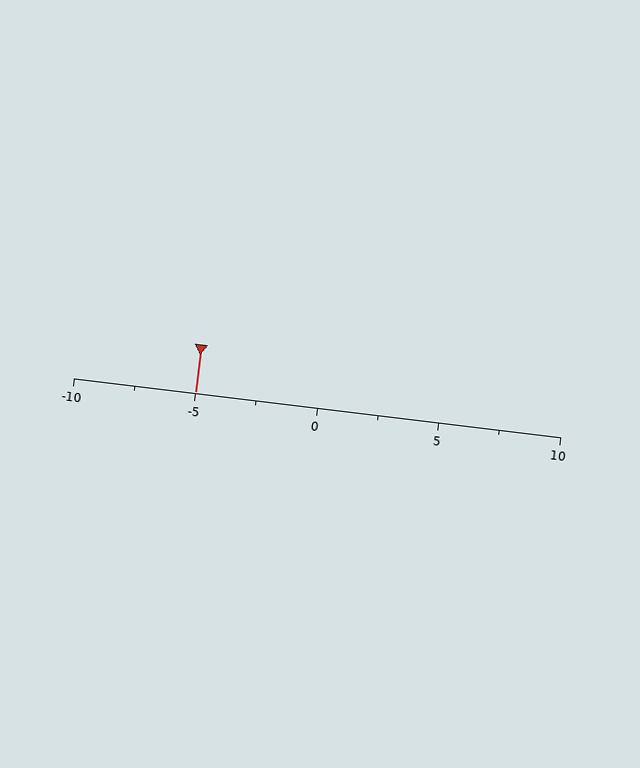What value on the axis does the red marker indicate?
The marker indicates approximately -5.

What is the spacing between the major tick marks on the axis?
The major ticks are spaced 5 apart.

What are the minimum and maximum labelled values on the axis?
The axis runs from -10 to 10.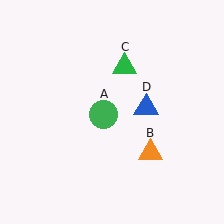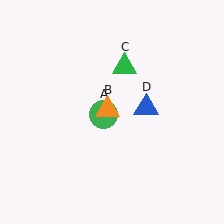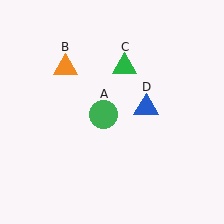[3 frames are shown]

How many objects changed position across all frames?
1 object changed position: orange triangle (object B).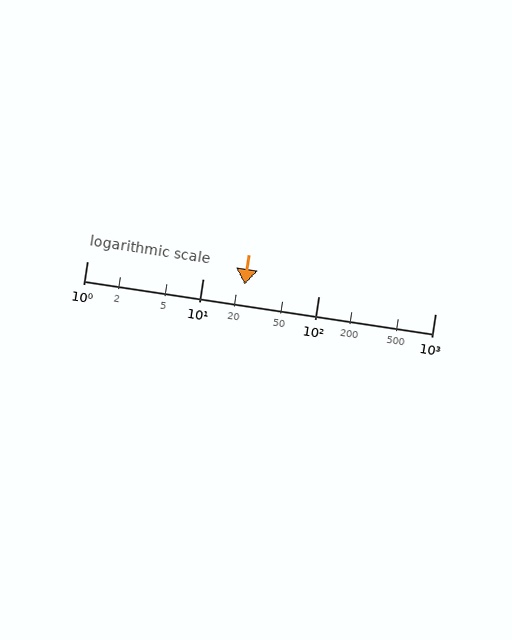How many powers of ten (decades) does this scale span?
The scale spans 3 decades, from 1 to 1000.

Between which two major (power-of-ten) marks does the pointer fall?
The pointer is between 10 and 100.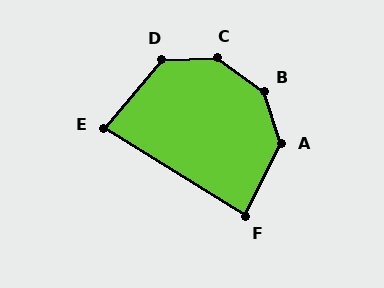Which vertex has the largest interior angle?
B, at approximately 143 degrees.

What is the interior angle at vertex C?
Approximately 143 degrees (obtuse).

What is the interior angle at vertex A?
Approximately 135 degrees (obtuse).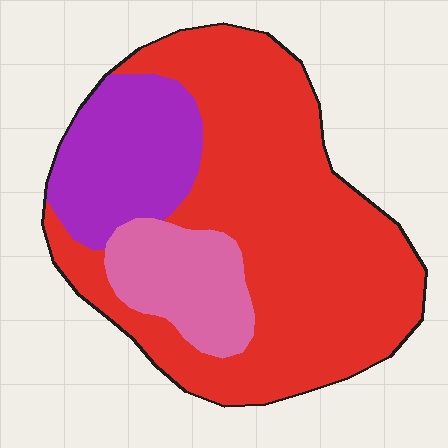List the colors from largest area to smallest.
From largest to smallest: red, purple, pink.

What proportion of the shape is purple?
Purple takes up between a sixth and a third of the shape.